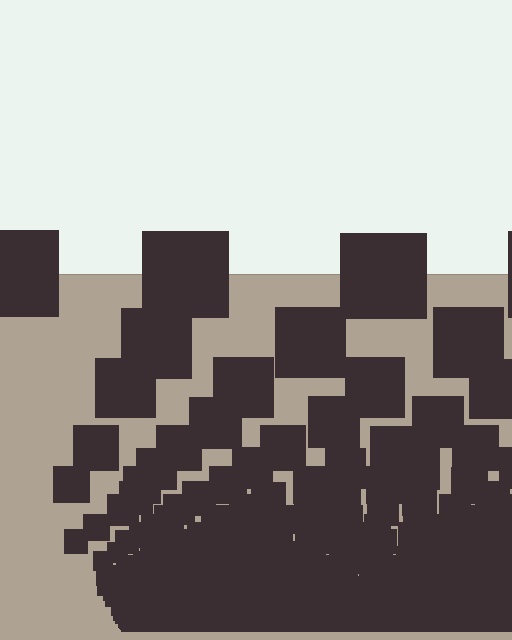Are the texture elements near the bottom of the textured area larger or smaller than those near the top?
Smaller. The gradient is inverted — elements near the bottom are smaller and denser.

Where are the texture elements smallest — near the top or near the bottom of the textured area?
Near the bottom.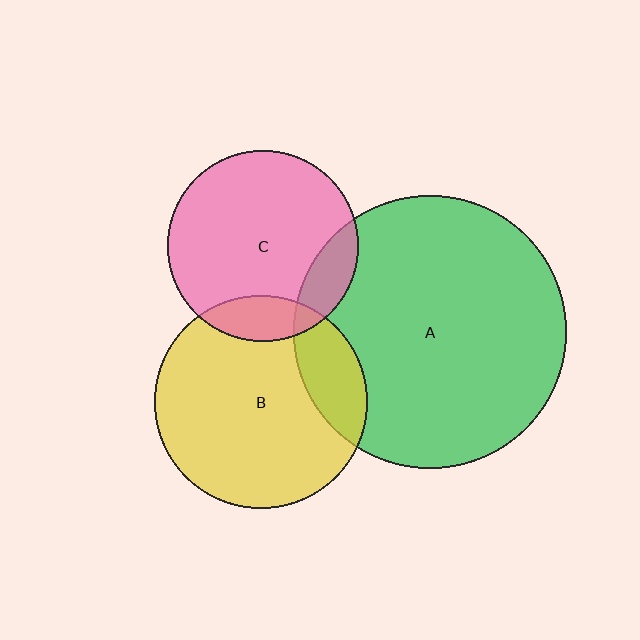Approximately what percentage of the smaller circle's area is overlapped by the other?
Approximately 15%.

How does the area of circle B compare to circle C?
Approximately 1.2 times.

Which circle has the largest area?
Circle A (green).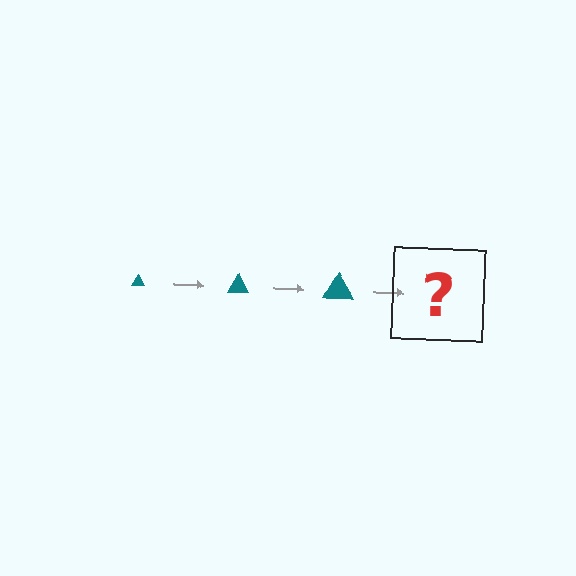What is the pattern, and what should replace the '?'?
The pattern is that the triangle gets progressively larger each step. The '?' should be a teal triangle, larger than the previous one.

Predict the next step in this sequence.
The next step is a teal triangle, larger than the previous one.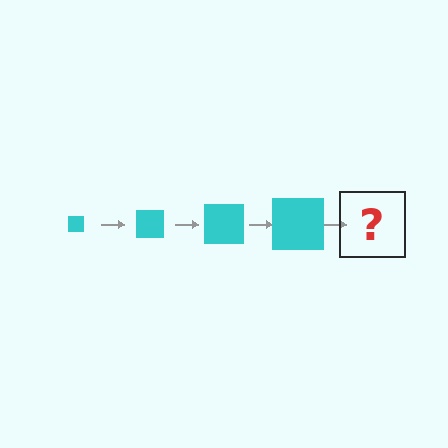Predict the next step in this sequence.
The next step is a cyan square, larger than the previous one.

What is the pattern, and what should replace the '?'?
The pattern is that the square gets progressively larger each step. The '?' should be a cyan square, larger than the previous one.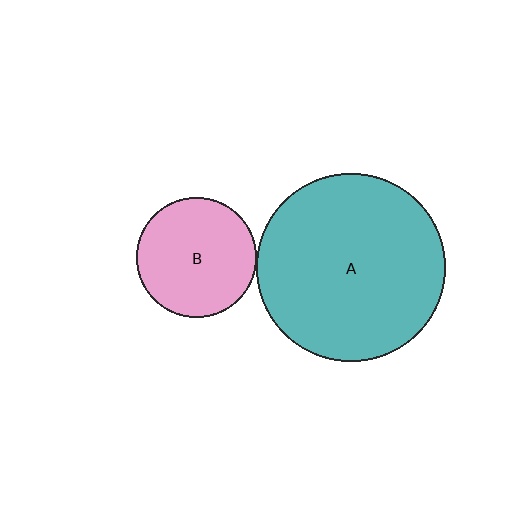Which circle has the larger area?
Circle A (teal).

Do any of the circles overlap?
No, none of the circles overlap.